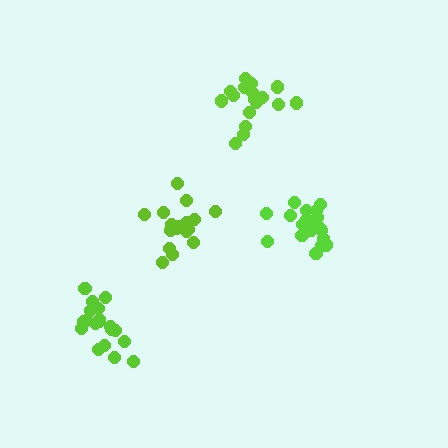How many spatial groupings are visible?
There are 4 spatial groupings.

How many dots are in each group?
Group 1: 18 dots, Group 2: 20 dots, Group 3: 20 dots, Group 4: 17 dots (75 total).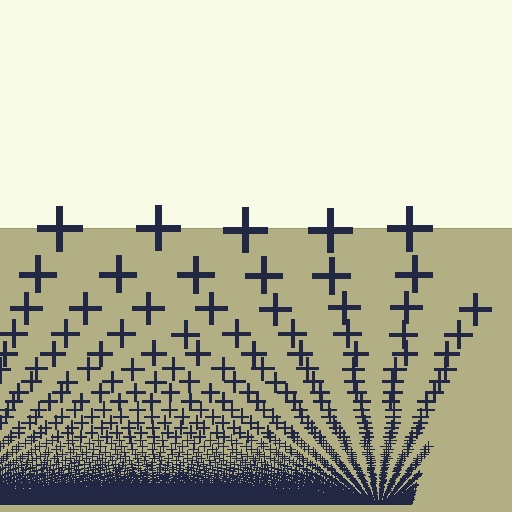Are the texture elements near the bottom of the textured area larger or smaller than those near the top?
Smaller. The gradient is inverted — elements near the bottom are smaller and denser.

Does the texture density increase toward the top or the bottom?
Density increases toward the bottom.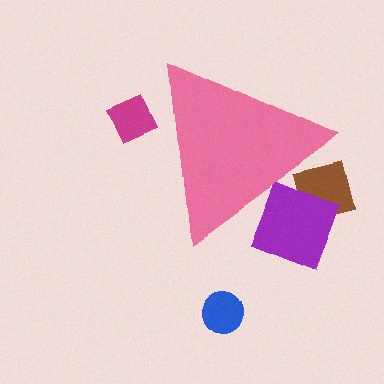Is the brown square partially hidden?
Yes, the brown square is partially hidden behind the pink triangle.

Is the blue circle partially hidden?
No, the blue circle is fully visible.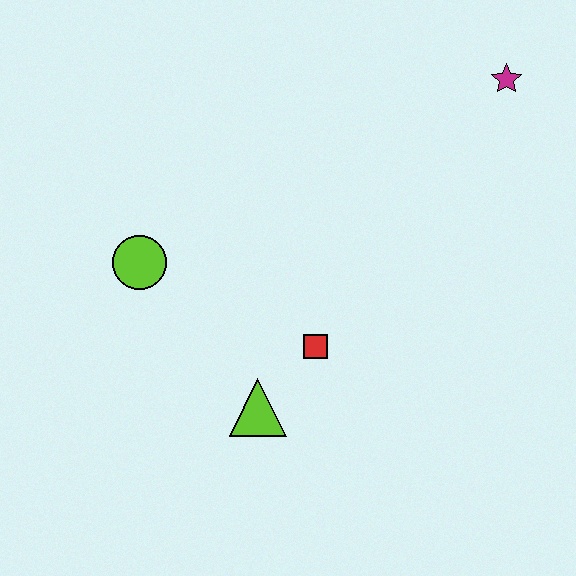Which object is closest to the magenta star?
The red square is closest to the magenta star.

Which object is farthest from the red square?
The magenta star is farthest from the red square.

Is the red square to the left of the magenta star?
Yes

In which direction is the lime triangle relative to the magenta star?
The lime triangle is below the magenta star.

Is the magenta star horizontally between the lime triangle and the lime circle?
No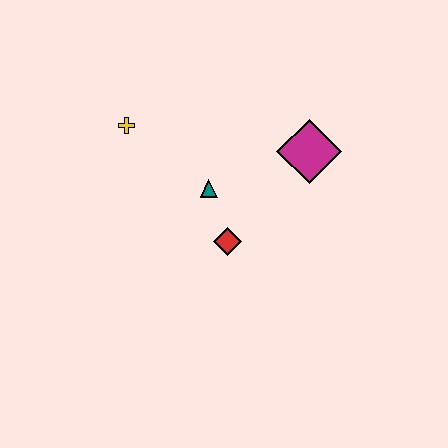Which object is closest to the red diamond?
The teal triangle is closest to the red diamond.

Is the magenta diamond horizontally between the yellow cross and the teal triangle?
No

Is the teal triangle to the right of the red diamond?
No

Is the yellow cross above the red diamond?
Yes